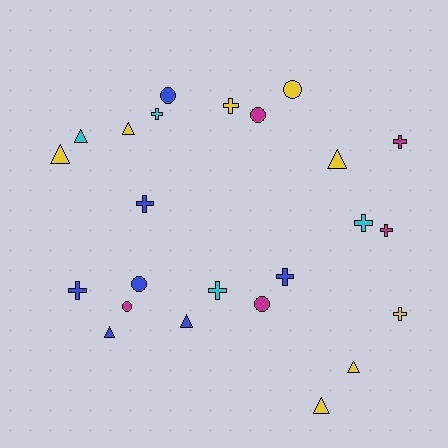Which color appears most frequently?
Yellow, with 8 objects.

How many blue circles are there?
There are 2 blue circles.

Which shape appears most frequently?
Cross, with 10 objects.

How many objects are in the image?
There are 24 objects.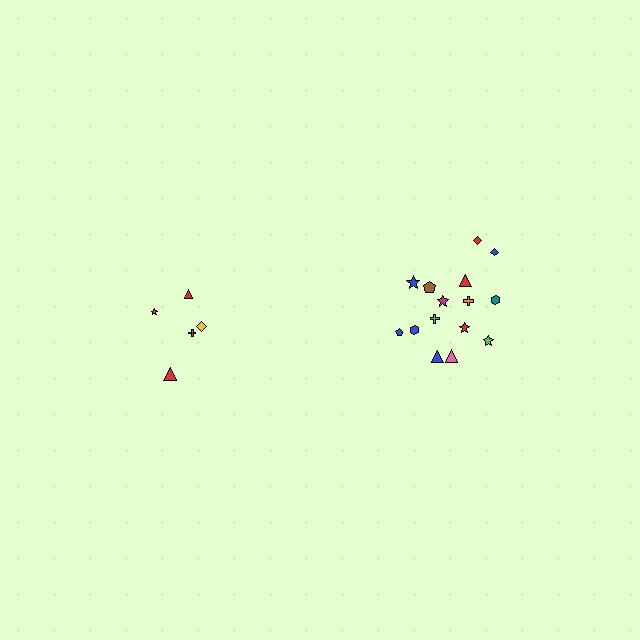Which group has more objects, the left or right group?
The right group.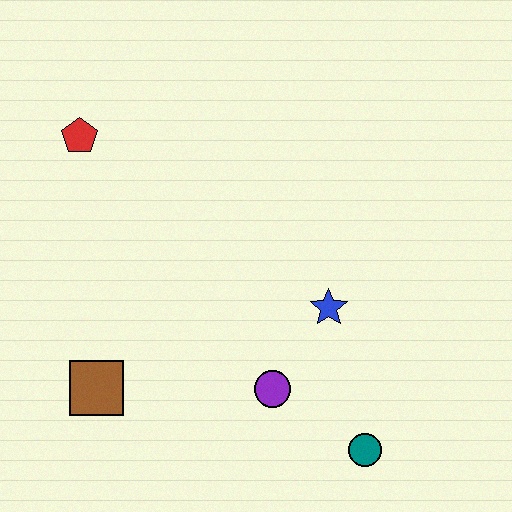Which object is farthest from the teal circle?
The red pentagon is farthest from the teal circle.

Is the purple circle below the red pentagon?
Yes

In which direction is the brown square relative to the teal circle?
The brown square is to the left of the teal circle.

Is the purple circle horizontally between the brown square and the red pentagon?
No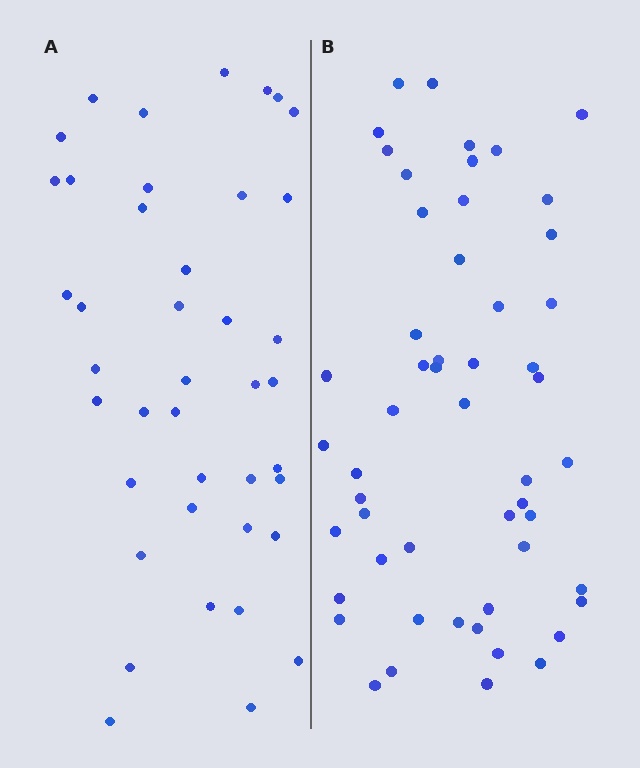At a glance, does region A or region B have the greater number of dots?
Region B (the right region) has more dots.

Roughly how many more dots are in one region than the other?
Region B has roughly 12 or so more dots than region A.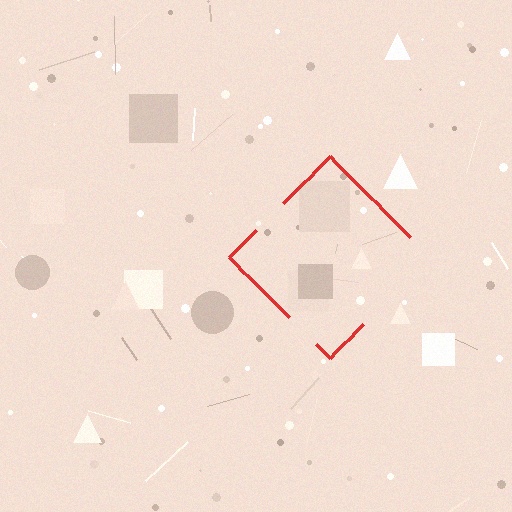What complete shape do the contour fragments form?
The contour fragments form a diamond.